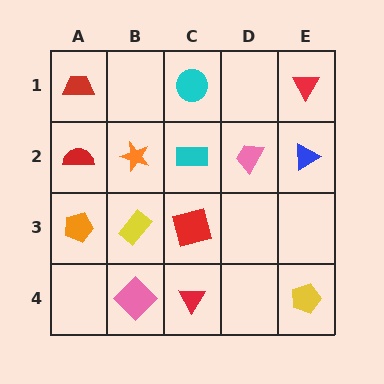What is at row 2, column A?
A red semicircle.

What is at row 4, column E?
A yellow pentagon.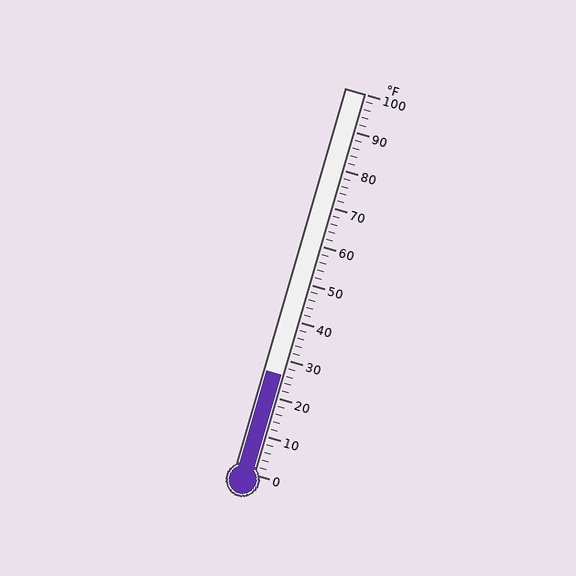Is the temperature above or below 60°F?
The temperature is below 60°F.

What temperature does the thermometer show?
The thermometer shows approximately 26°F.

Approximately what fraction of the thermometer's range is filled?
The thermometer is filled to approximately 25% of its range.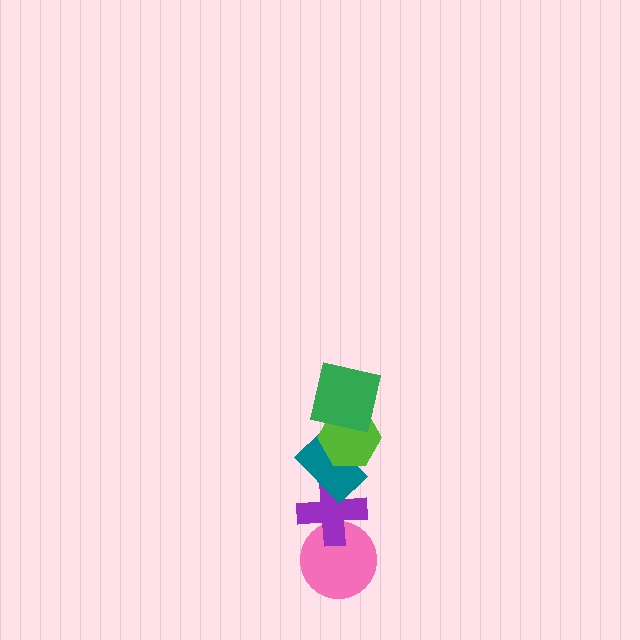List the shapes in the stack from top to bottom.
From top to bottom: the green square, the lime hexagon, the teal rectangle, the purple cross, the pink circle.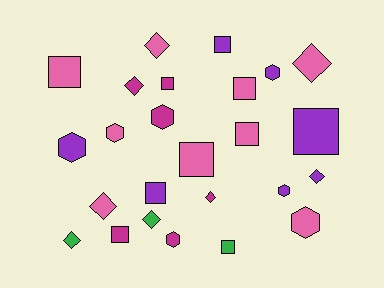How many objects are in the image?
There are 25 objects.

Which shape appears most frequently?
Square, with 10 objects.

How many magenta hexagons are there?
There are 2 magenta hexagons.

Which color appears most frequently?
Pink, with 9 objects.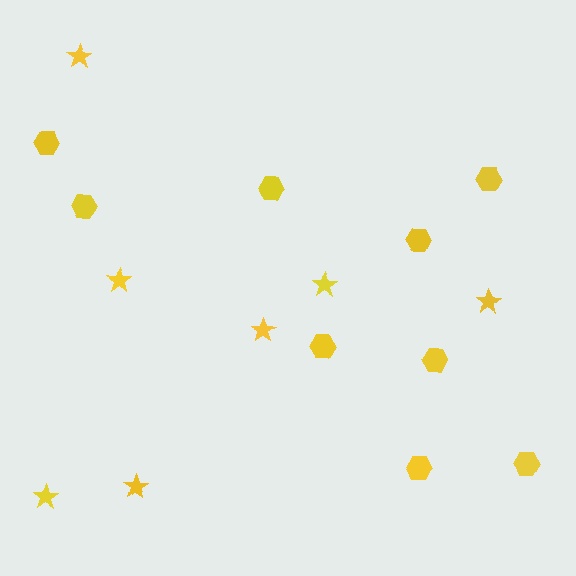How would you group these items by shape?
There are 2 groups: one group of stars (7) and one group of hexagons (9).